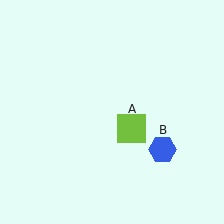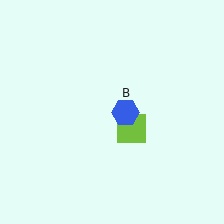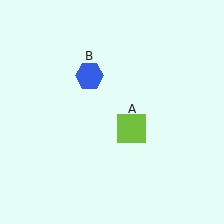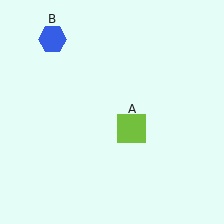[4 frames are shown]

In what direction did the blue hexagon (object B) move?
The blue hexagon (object B) moved up and to the left.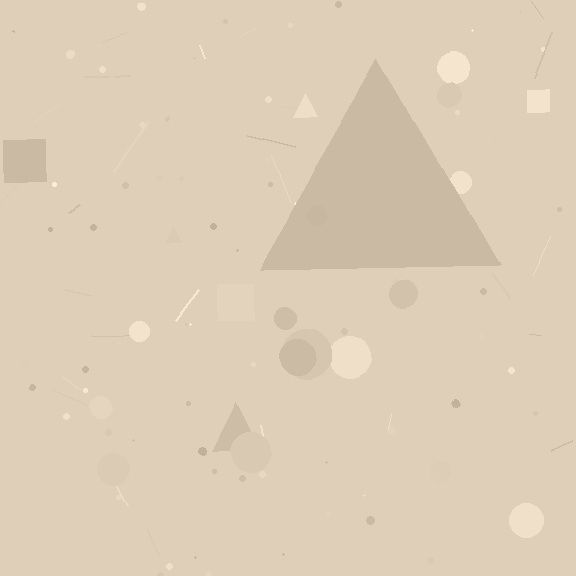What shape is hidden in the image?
A triangle is hidden in the image.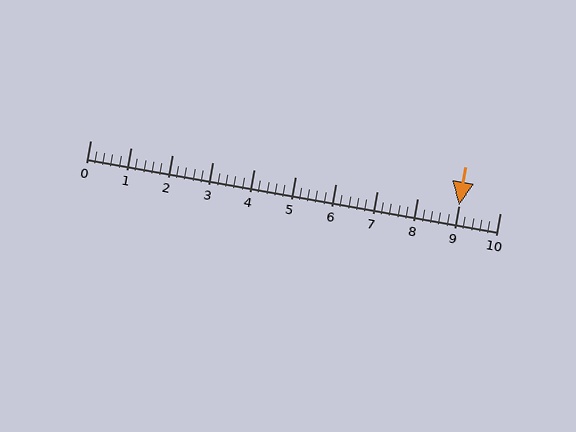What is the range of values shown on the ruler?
The ruler shows values from 0 to 10.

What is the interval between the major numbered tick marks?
The major tick marks are spaced 1 units apart.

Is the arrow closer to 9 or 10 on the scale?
The arrow is closer to 9.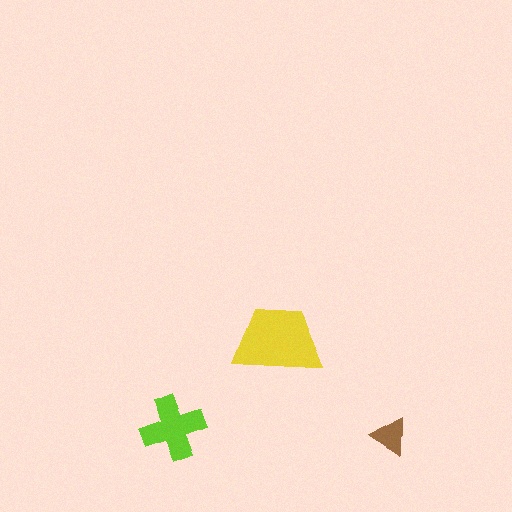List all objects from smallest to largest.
The brown triangle, the lime cross, the yellow trapezoid.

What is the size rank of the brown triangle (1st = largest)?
3rd.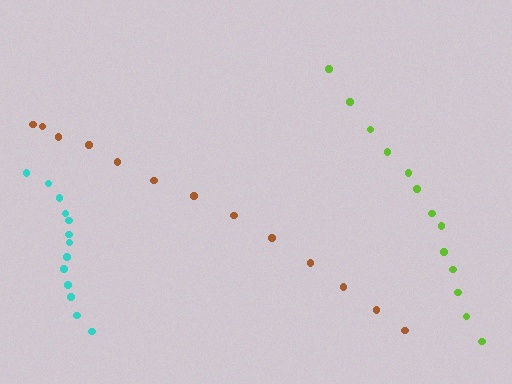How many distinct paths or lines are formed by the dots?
There are 3 distinct paths.